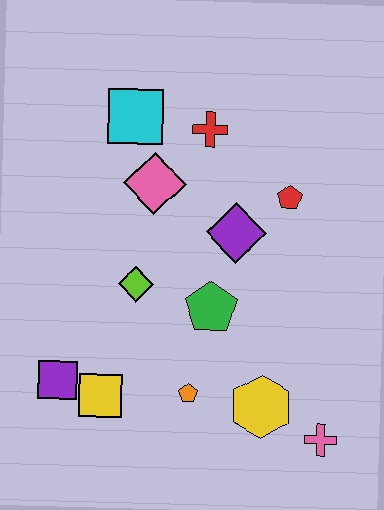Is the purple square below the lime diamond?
Yes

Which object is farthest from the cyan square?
The pink cross is farthest from the cyan square.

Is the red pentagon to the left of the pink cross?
Yes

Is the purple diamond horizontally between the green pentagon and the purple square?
No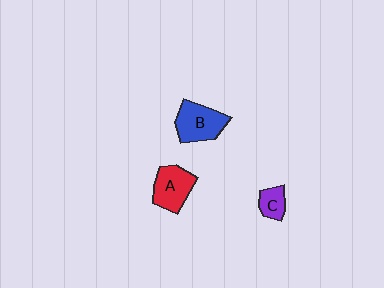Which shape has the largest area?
Shape B (blue).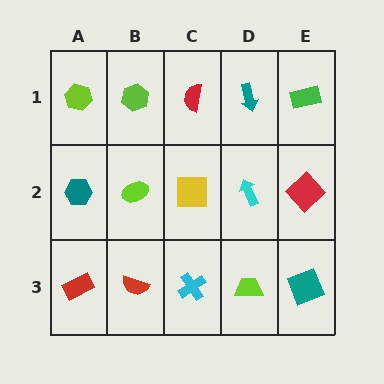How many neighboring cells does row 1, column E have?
2.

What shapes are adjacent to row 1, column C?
A yellow square (row 2, column C), a lime hexagon (row 1, column B), a teal arrow (row 1, column D).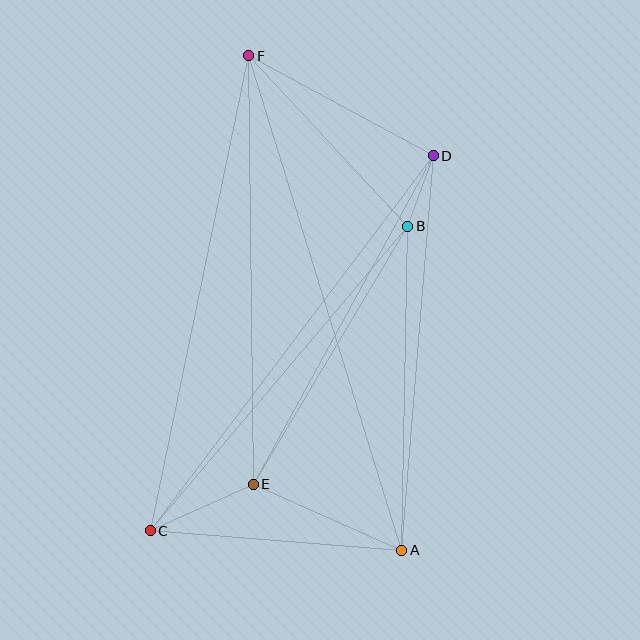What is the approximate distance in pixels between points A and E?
The distance between A and E is approximately 162 pixels.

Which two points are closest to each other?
Points B and D are closest to each other.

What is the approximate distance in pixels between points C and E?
The distance between C and E is approximately 113 pixels.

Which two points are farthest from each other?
Points A and F are farthest from each other.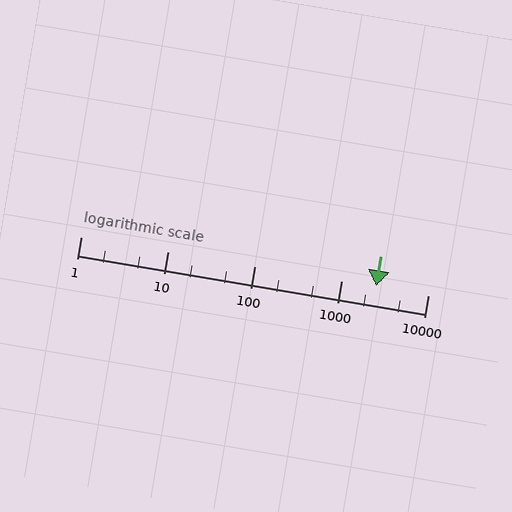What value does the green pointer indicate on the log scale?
The pointer indicates approximately 2500.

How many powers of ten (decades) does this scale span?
The scale spans 4 decades, from 1 to 10000.